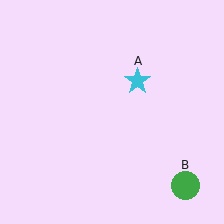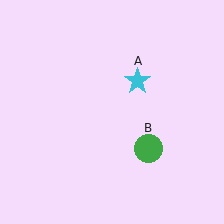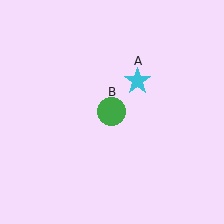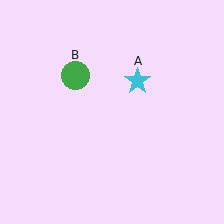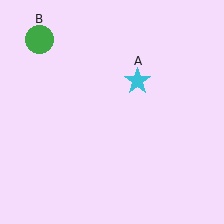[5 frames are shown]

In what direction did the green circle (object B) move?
The green circle (object B) moved up and to the left.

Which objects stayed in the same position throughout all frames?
Cyan star (object A) remained stationary.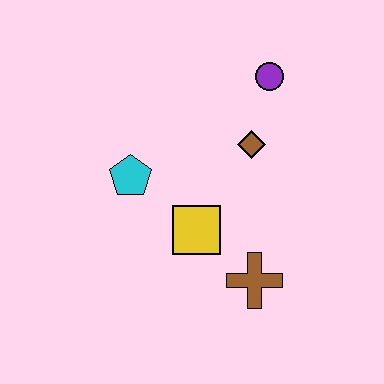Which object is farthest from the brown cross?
The purple circle is farthest from the brown cross.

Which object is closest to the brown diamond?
The purple circle is closest to the brown diamond.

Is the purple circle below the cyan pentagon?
No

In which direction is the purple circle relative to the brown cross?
The purple circle is above the brown cross.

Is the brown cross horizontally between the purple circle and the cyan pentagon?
Yes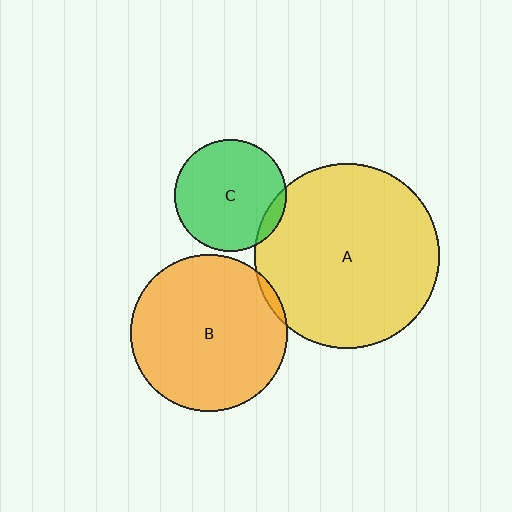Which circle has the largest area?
Circle A (yellow).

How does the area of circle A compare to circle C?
Approximately 2.7 times.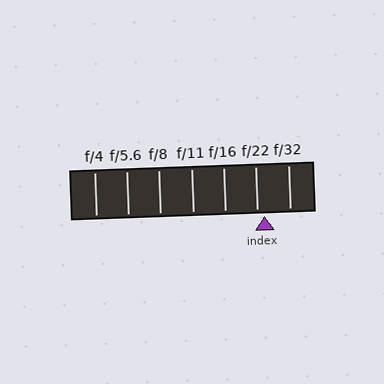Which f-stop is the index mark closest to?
The index mark is closest to f/22.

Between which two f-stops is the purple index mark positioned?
The index mark is between f/22 and f/32.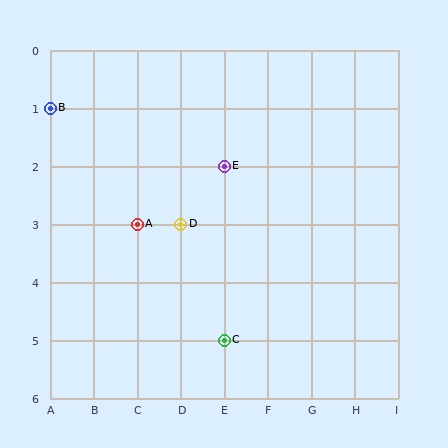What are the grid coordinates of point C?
Point C is at grid coordinates (E, 5).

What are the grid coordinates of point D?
Point D is at grid coordinates (D, 3).